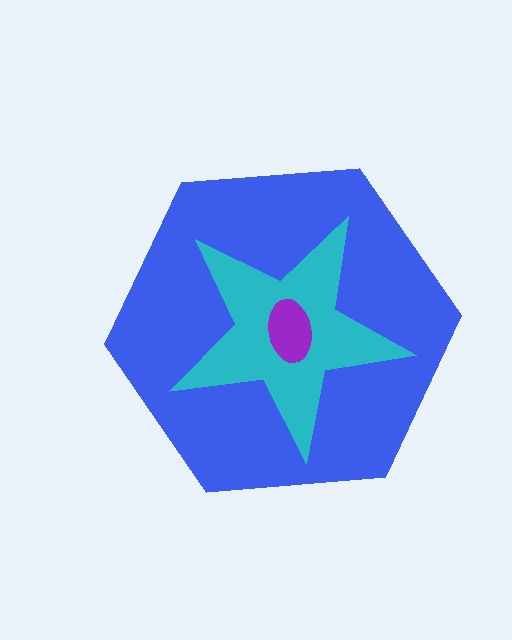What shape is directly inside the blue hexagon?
The cyan star.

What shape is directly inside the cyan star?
The purple ellipse.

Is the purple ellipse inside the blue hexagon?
Yes.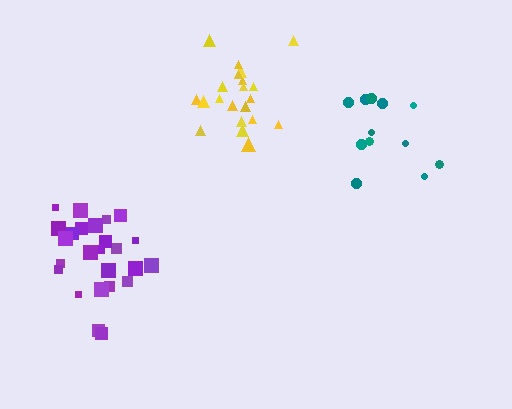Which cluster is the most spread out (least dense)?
Teal.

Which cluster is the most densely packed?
Purple.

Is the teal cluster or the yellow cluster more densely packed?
Yellow.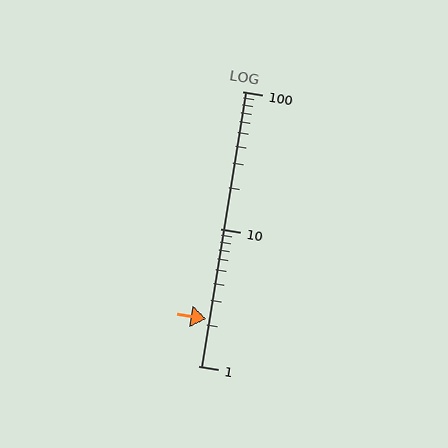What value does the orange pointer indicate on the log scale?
The pointer indicates approximately 2.2.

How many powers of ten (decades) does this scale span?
The scale spans 2 decades, from 1 to 100.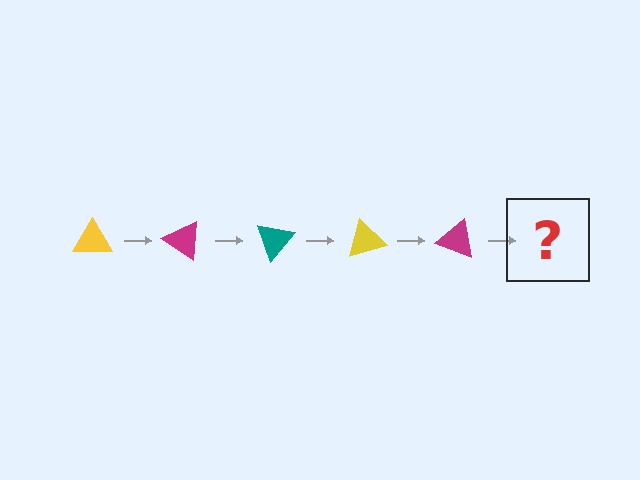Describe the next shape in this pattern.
It should be a teal triangle, rotated 175 degrees from the start.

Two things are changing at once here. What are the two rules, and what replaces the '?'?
The two rules are that it rotates 35 degrees each step and the color cycles through yellow, magenta, and teal. The '?' should be a teal triangle, rotated 175 degrees from the start.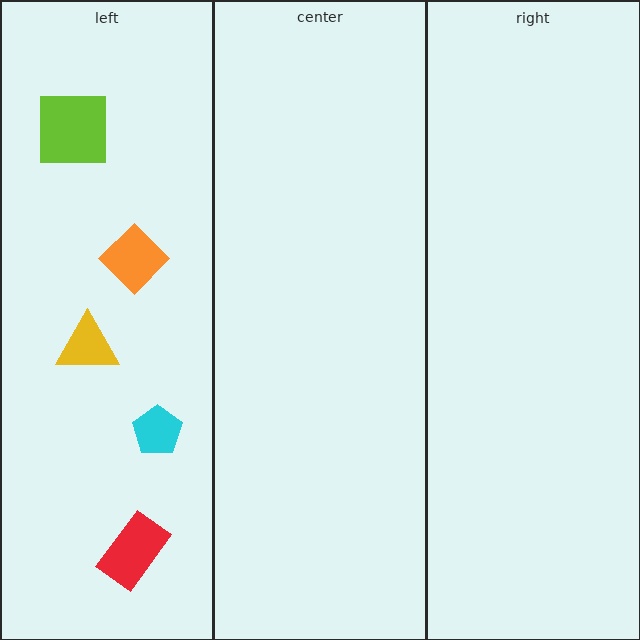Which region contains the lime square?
The left region.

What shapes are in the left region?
The lime square, the yellow triangle, the orange diamond, the cyan pentagon, the red rectangle.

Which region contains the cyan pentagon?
The left region.